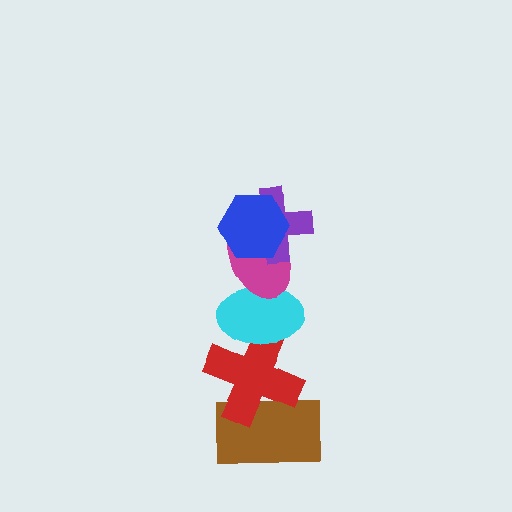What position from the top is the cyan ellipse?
The cyan ellipse is 4th from the top.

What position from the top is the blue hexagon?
The blue hexagon is 1st from the top.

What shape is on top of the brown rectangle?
The red cross is on top of the brown rectangle.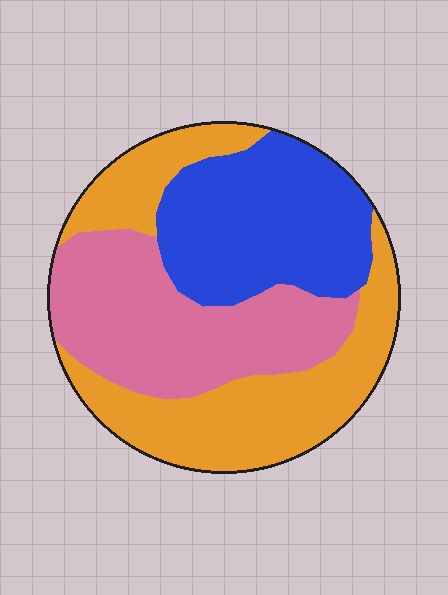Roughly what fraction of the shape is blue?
Blue covers about 30% of the shape.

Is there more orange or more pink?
Orange.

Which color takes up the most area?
Orange, at roughly 40%.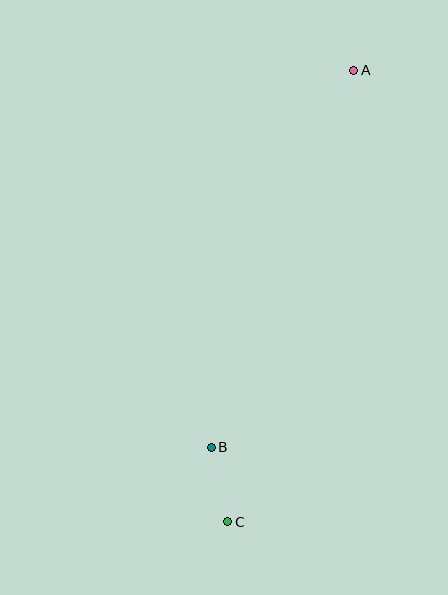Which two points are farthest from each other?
Points A and C are farthest from each other.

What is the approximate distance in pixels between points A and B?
The distance between A and B is approximately 403 pixels.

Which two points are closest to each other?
Points B and C are closest to each other.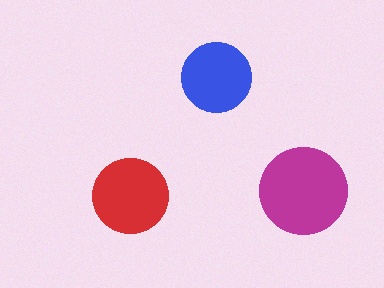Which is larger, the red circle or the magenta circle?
The magenta one.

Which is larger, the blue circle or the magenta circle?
The magenta one.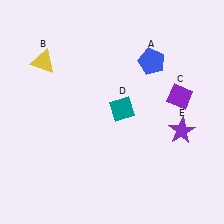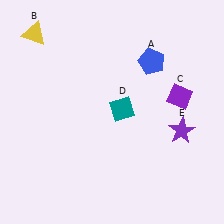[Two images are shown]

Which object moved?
The yellow triangle (B) moved up.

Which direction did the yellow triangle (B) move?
The yellow triangle (B) moved up.